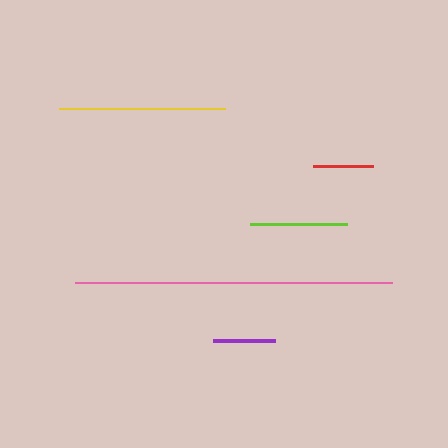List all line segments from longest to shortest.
From longest to shortest: pink, yellow, lime, purple, red.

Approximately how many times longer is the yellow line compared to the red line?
The yellow line is approximately 2.8 times the length of the red line.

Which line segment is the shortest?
The red line is the shortest at approximately 60 pixels.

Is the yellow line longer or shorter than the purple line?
The yellow line is longer than the purple line.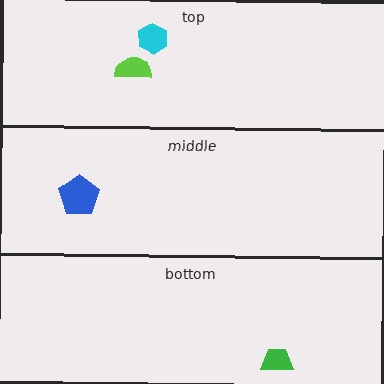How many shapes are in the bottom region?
1.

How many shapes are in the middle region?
1.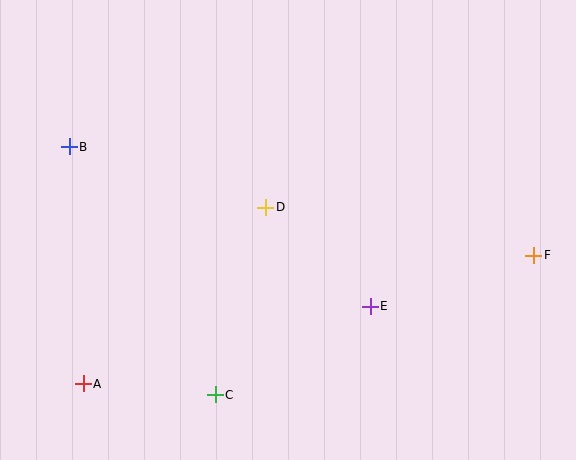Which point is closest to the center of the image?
Point D at (266, 207) is closest to the center.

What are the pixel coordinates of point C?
Point C is at (215, 395).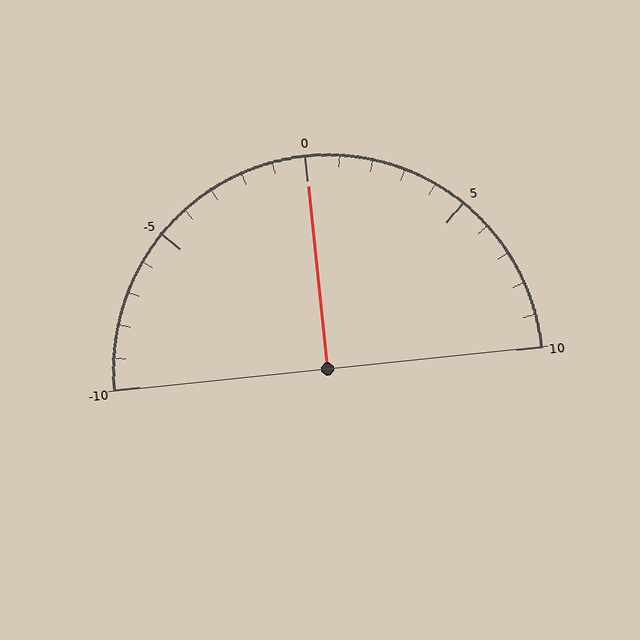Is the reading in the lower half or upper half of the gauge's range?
The reading is in the upper half of the range (-10 to 10).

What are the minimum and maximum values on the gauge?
The gauge ranges from -10 to 10.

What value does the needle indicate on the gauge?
The needle indicates approximately 0.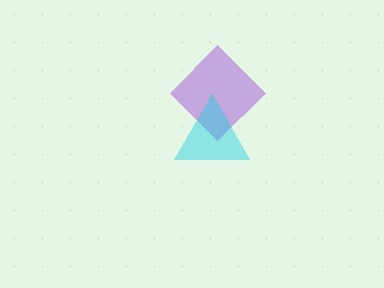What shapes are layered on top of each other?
The layered shapes are: a purple diamond, a cyan triangle.